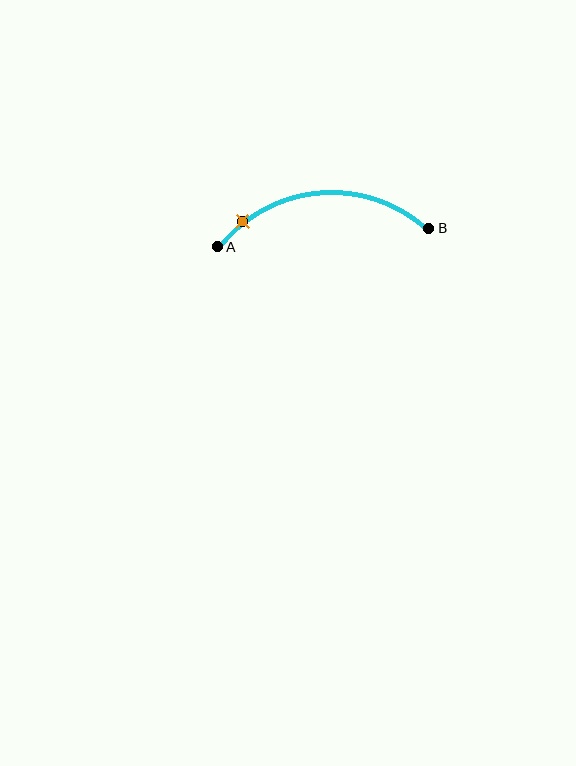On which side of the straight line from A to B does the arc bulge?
The arc bulges above the straight line connecting A and B.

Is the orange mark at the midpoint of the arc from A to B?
No. The orange mark lies on the arc but is closer to endpoint A. The arc midpoint would be at the point on the curve equidistant along the arc from both A and B.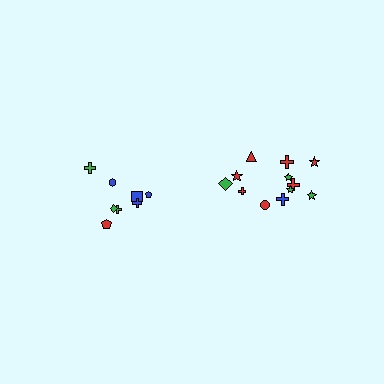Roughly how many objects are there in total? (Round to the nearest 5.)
Roughly 20 objects in total.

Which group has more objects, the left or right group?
The right group.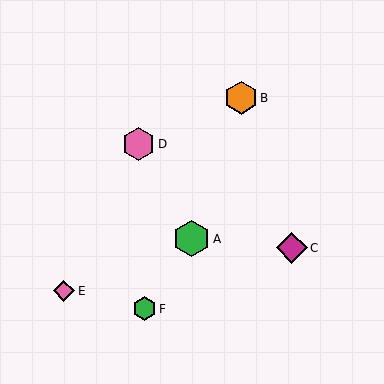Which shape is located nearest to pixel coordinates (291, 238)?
The magenta diamond (labeled C) at (292, 248) is nearest to that location.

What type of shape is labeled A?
Shape A is a green hexagon.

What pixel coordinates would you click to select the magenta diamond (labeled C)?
Click at (292, 248) to select the magenta diamond C.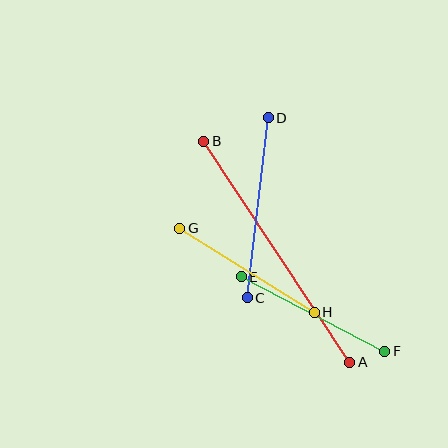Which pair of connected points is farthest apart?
Points A and B are farthest apart.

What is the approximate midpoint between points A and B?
The midpoint is at approximately (277, 252) pixels.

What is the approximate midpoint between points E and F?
The midpoint is at approximately (313, 314) pixels.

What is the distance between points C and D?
The distance is approximately 181 pixels.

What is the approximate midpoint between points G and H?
The midpoint is at approximately (247, 270) pixels.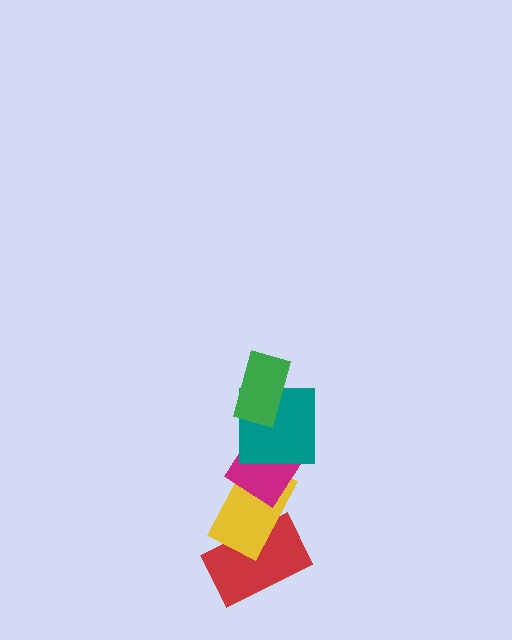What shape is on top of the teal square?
The green rectangle is on top of the teal square.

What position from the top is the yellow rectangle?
The yellow rectangle is 4th from the top.